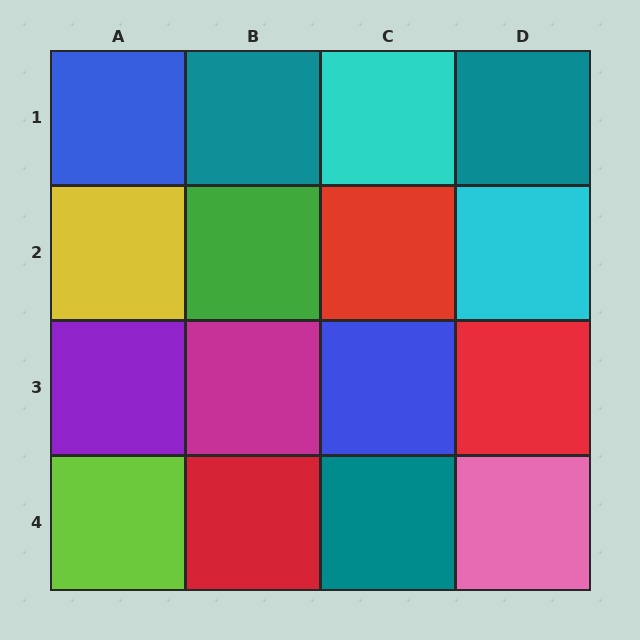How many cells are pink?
1 cell is pink.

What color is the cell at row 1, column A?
Blue.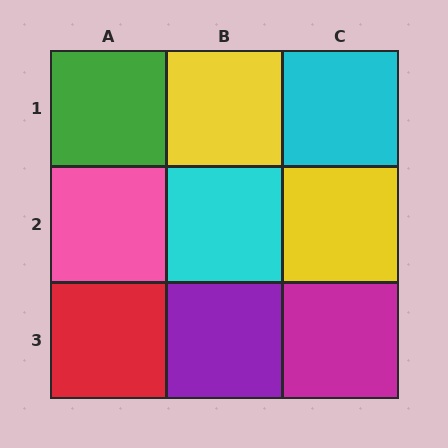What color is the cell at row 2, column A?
Pink.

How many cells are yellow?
2 cells are yellow.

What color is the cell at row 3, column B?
Purple.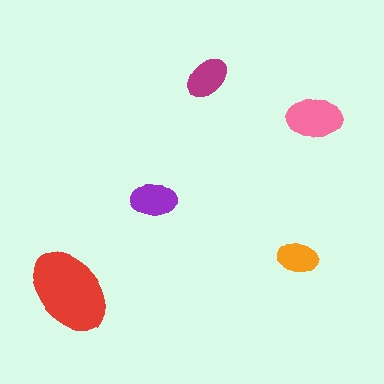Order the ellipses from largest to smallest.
the red one, the pink one, the purple one, the magenta one, the orange one.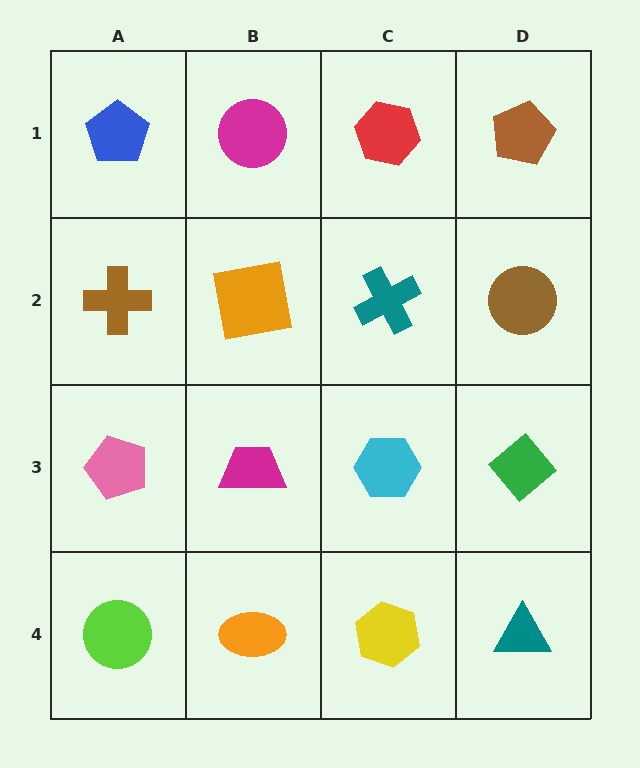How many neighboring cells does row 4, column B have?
3.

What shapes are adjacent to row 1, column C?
A teal cross (row 2, column C), a magenta circle (row 1, column B), a brown pentagon (row 1, column D).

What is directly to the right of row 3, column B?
A cyan hexagon.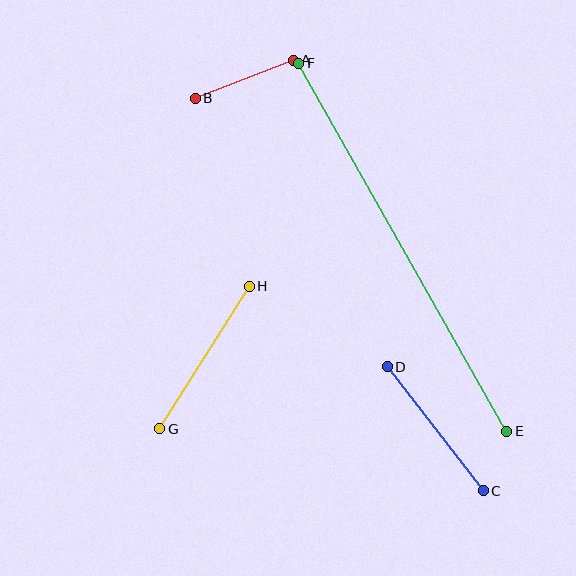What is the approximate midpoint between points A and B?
The midpoint is at approximately (244, 79) pixels.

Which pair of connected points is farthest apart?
Points E and F are farthest apart.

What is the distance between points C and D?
The distance is approximately 157 pixels.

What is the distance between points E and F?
The distance is approximately 423 pixels.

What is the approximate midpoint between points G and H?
The midpoint is at approximately (205, 358) pixels.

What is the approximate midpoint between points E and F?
The midpoint is at approximately (403, 247) pixels.